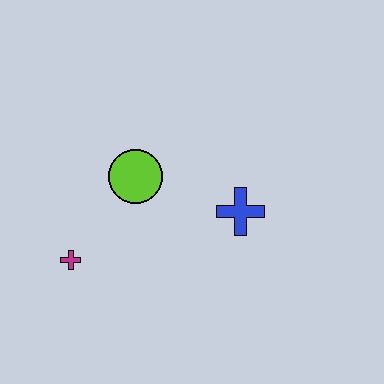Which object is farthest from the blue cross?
The magenta cross is farthest from the blue cross.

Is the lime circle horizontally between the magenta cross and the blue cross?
Yes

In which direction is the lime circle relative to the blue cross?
The lime circle is to the left of the blue cross.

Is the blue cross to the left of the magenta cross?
No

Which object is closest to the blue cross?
The lime circle is closest to the blue cross.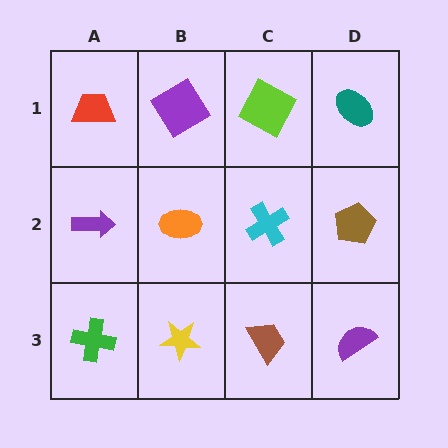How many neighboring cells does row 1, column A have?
2.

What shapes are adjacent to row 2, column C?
A lime square (row 1, column C), a brown trapezoid (row 3, column C), an orange ellipse (row 2, column B), a brown pentagon (row 2, column D).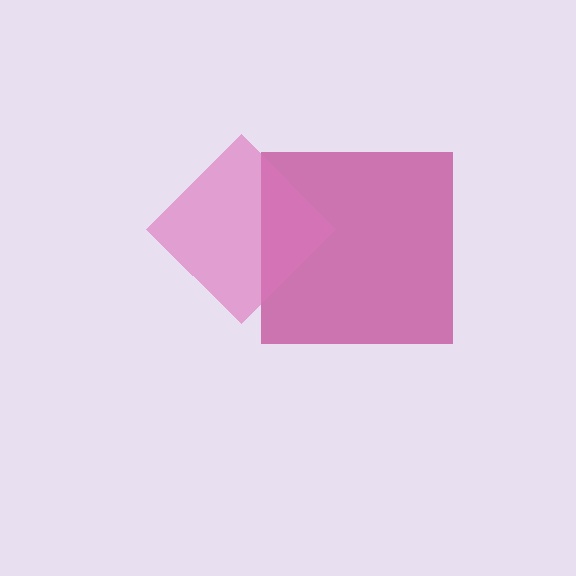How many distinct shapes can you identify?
There are 2 distinct shapes: a magenta square, a pink diamond.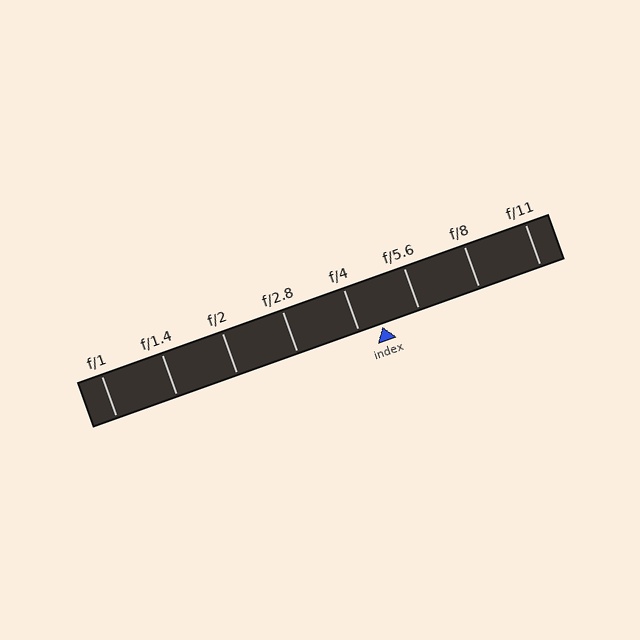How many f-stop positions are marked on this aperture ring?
There are 8 f-stop positions marked.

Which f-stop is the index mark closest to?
The index mark is closest to f/4.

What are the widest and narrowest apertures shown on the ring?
The widest aperture shown is f/1 and the narrowest is f/11.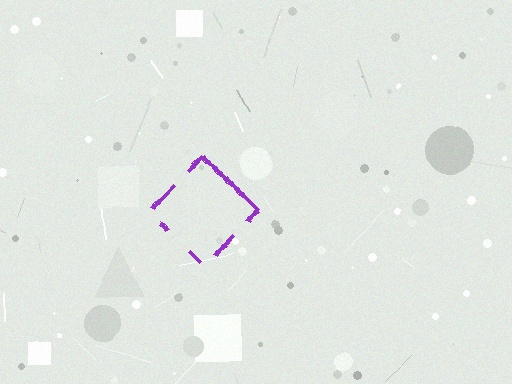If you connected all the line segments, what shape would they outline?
They would outline a diamond.